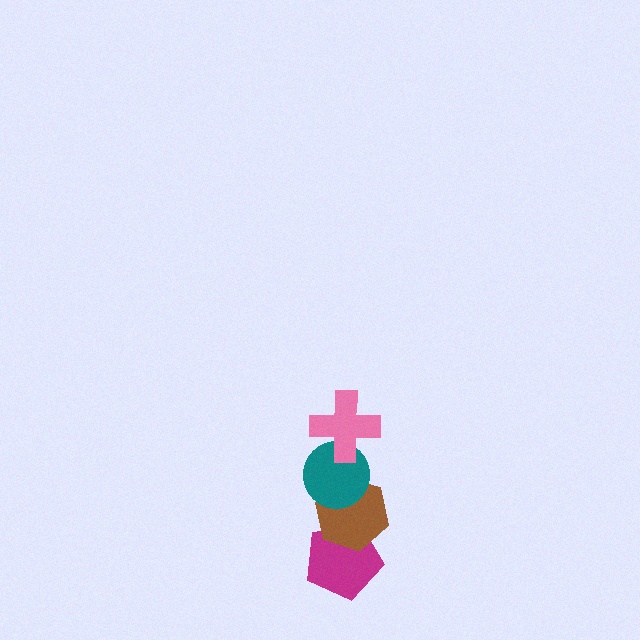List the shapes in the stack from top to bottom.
From top to bottom: the pink cross, the teal circle, the brown hexagon, the magenta pentagon.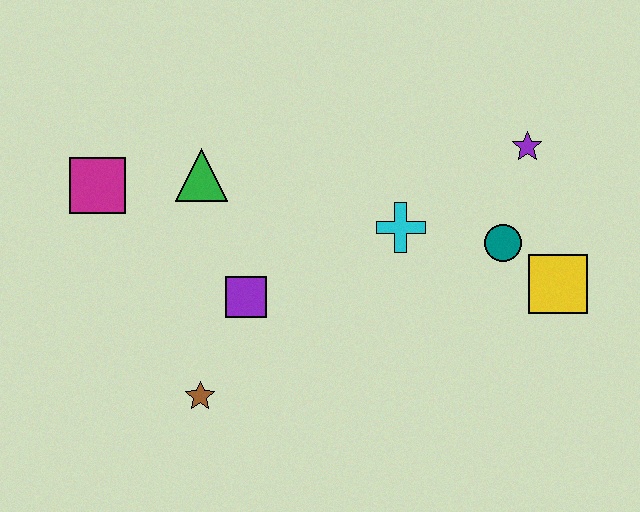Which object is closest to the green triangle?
The magenta square is closest to the green triangle.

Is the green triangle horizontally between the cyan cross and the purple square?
No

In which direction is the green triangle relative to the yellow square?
The green triangle is to the left of the yellow square.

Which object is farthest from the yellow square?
The magenta square is farthest from the yellow square.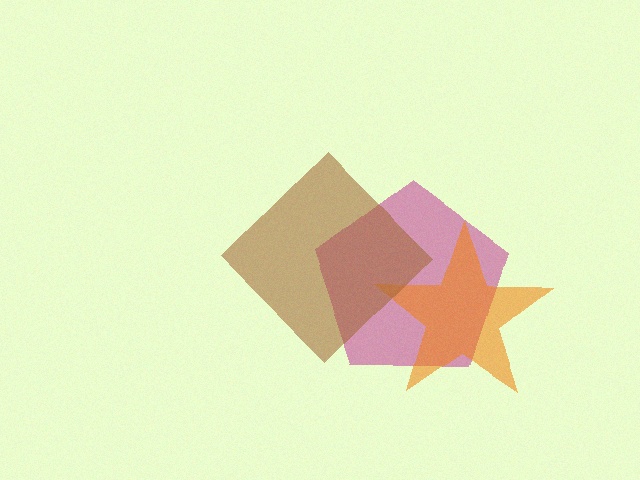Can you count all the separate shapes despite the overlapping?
Yes, there are 3 separate shapes.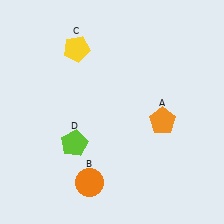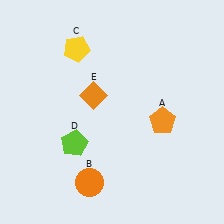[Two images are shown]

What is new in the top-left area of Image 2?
An orange diamond (E) was added in the top-left area of Image 2.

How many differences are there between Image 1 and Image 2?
There is 1 difference between the two images.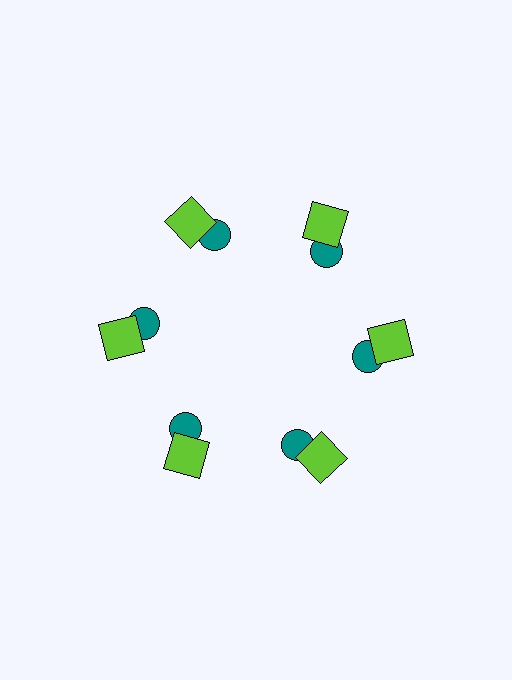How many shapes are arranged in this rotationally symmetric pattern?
There are 12 shapes, arranged in 6 groups of 2.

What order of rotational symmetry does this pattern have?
This pattern has 6-fold rotational symmetry.